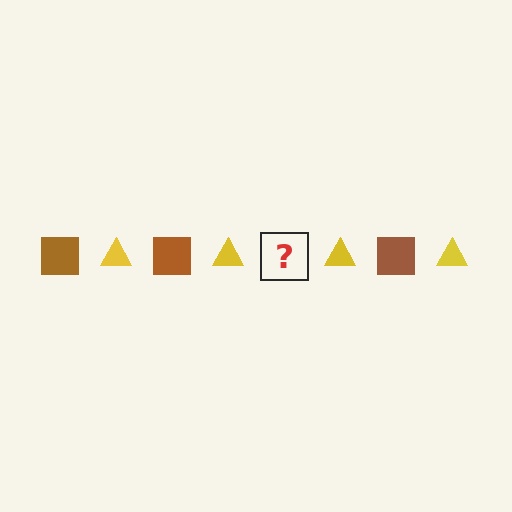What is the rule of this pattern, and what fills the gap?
The rule is that the pattern alternates between brown square and yellow triangle. The gap should be filled with a brown square.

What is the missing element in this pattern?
The missing element is a brown square.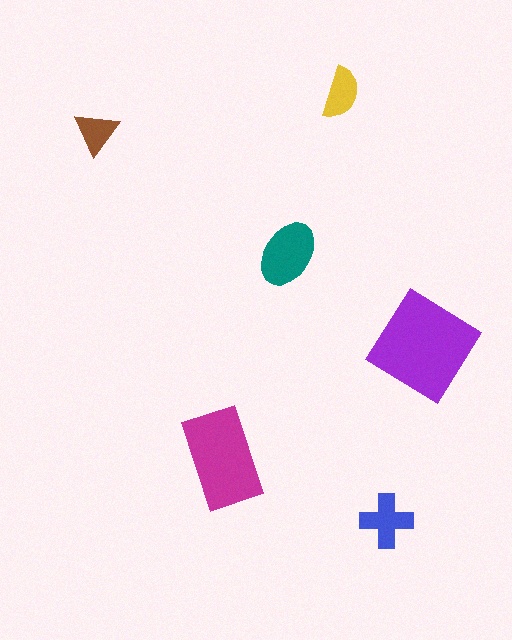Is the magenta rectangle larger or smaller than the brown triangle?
Larger.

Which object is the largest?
The purple diamond.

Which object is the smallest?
The brown triangle.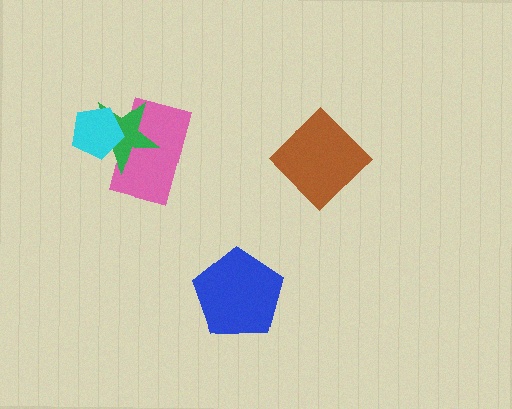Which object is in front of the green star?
The cyan pentagon is in front of the green star.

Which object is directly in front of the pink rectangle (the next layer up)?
The green star is directly in front of the pink rectangle.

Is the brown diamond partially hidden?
No, no other shape covers it.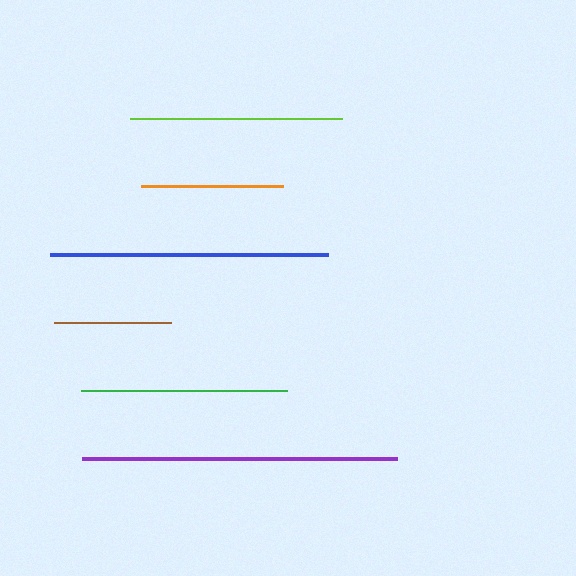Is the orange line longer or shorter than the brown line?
The orange line is longer than the brown line.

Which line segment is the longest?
The purple line is the longest at approximately 314 pixels.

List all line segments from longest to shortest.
From longest to shortest: purple, blue, lime, green, orange, brown.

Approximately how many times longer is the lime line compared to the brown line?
The lime line is approximately 1.8 times the length of the brown line.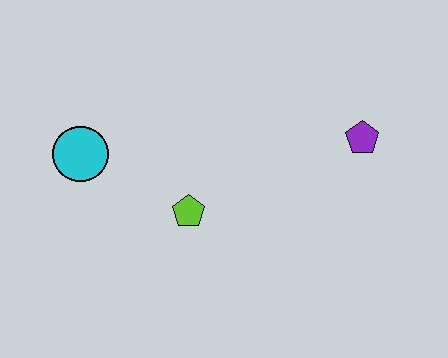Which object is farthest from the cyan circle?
The purple pentagon is farthest from the cyan circle.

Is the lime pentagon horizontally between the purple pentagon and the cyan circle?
Yes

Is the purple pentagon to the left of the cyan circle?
No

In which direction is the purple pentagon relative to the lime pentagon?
The purple pentagon is to the right of the lime pentagon.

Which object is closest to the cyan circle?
The lime pentagon is closest to the cyan circle.